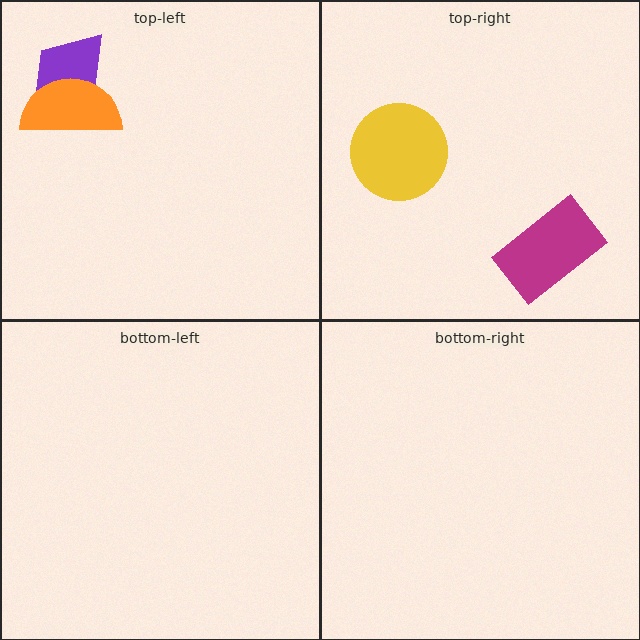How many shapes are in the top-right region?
2.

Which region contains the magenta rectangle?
The top-right region.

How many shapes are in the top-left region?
2.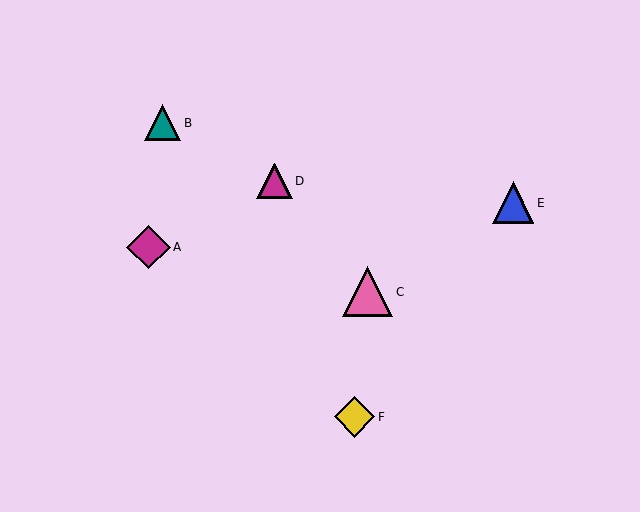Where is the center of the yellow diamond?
The center of the yellow diamond is at (355, 417).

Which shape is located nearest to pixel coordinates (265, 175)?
The magenta triangle (labeled D) at (274, 181) is nearest to that location.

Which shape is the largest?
The pink triangle (labeled C) is the largest.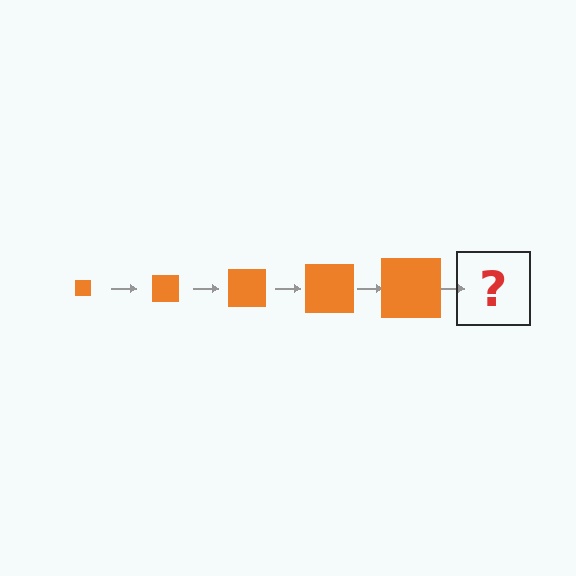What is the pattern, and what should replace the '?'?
The pattern is that the square gets progressively larger each step. The '?' should be an orange square, larger than the previous one.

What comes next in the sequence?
The next element should be an orange square, larger than the previous one.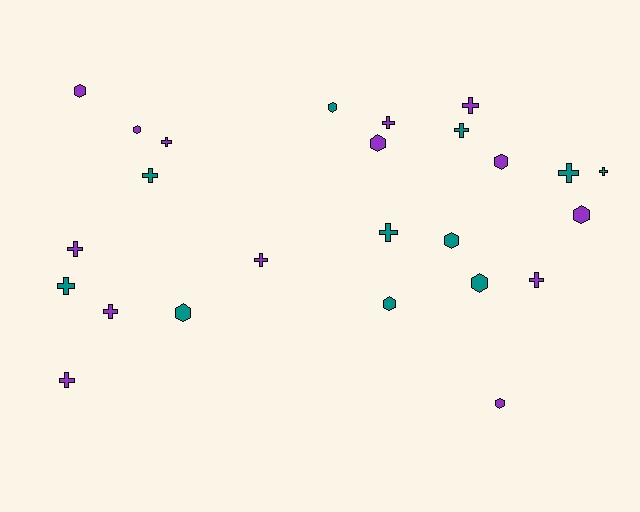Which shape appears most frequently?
Cross, with 14 objects.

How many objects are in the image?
There are 25 objects.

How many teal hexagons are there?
There are 5 teal hexagons.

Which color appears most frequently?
Purple, with 14 objects.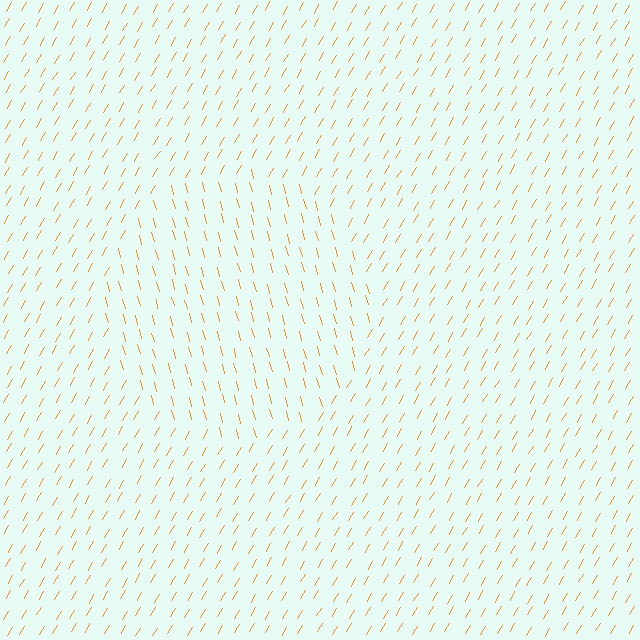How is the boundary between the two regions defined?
The boundary is defined purely by a change in line orientation (approximately 45 degrees difference). All lines are the same color and thickness.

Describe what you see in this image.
The image is filled with small orange line segments. A circle region in the image has lines oriented differently from the surrounding lines, creating a visible texture boundary.